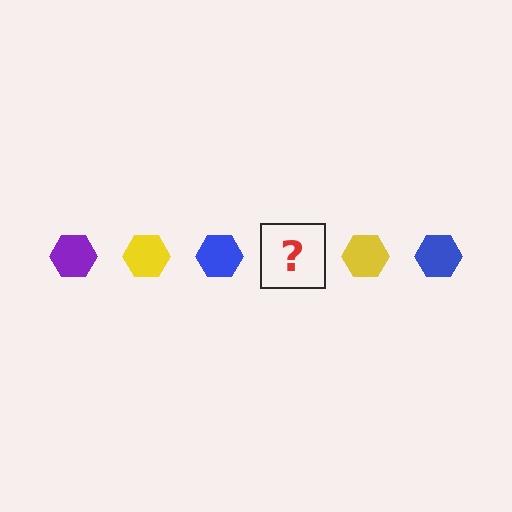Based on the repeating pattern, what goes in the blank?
The blank should be a purple hexagon.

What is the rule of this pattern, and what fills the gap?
The rule is that the pattern cycles through purple, yellow, blue hexagons. The gap should be filled with a purple hexagon.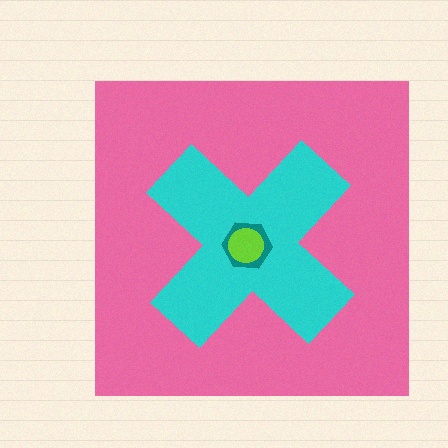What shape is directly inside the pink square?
The cyan cross.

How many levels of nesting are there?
4.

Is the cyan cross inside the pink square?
Yes.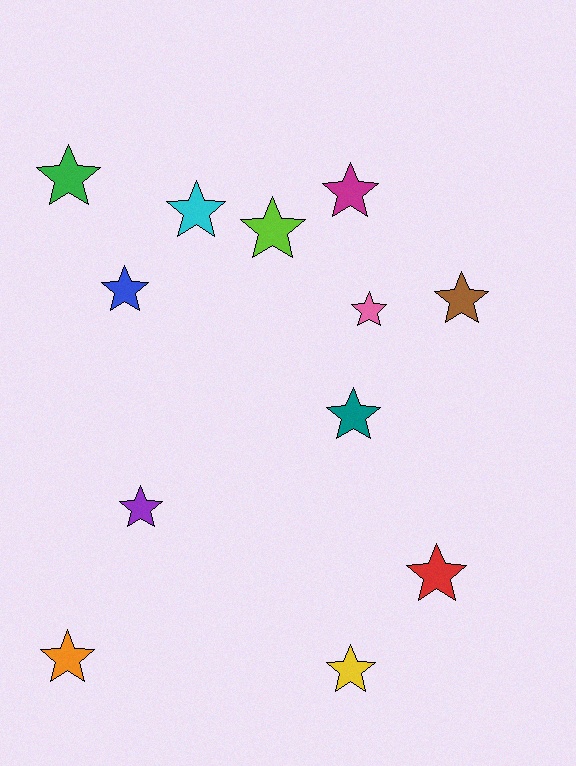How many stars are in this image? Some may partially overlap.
There are 12 stars.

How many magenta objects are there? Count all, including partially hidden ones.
There is 1 magenta object.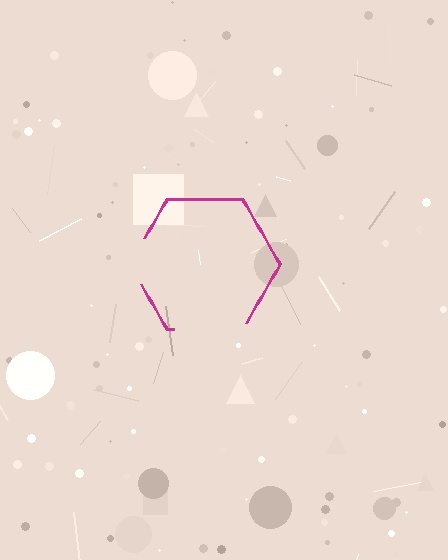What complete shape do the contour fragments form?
The contour fragments form a hexagon.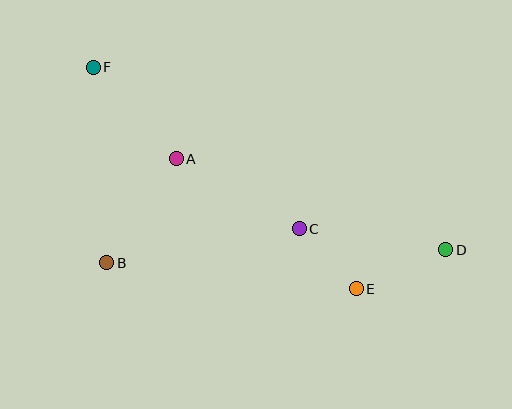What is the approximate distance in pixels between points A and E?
The distance between A and E is approximately 222 pixels.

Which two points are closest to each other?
Points C and E are closest to each other.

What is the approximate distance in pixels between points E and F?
The distance between E and F is approximately 344 pixels.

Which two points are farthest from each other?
Points D and F are farthest from each other.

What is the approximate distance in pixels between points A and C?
The distance between A and C is approximately 142 pixels.